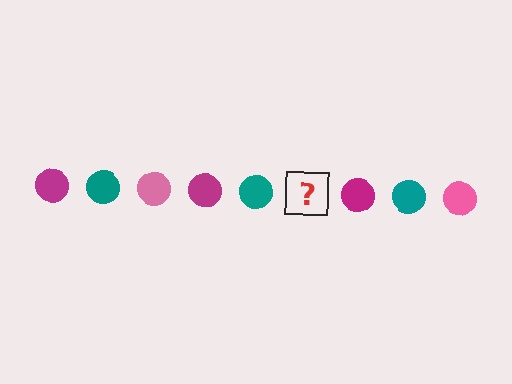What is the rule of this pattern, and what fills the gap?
The rule is that the pattern cycles through magenta, teal, pink circles. The gap should be filled with a pink circle.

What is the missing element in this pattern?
The missing element is a pink circle.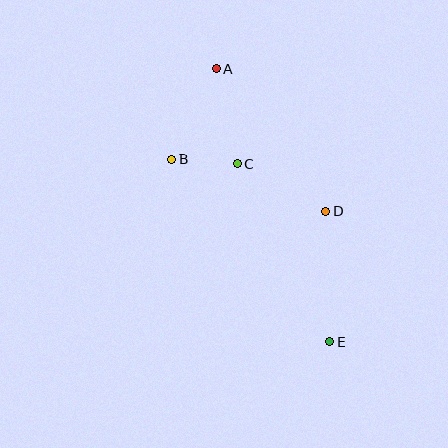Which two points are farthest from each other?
Points A and E are farthest from each other.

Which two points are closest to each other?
Points B and C are closest to each other.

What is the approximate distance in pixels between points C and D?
The distance between C and D is approximately 101 pixels.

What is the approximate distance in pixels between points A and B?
The distance between A and B is approximately 102 pixels.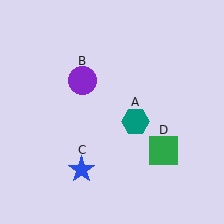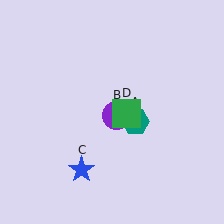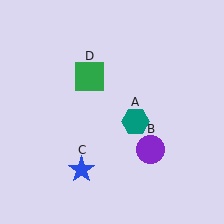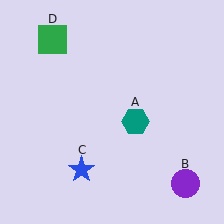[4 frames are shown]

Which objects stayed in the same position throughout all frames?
Teal hexagon (object A) and blue star (object C) remained stationary.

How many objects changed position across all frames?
2 objects changed position: purple circle (object B), green square (object D).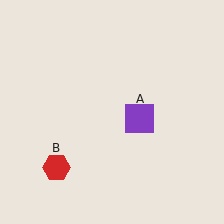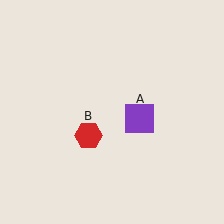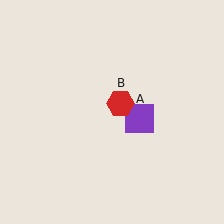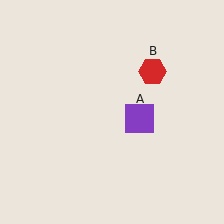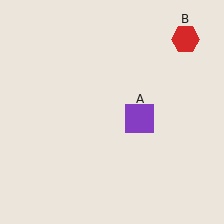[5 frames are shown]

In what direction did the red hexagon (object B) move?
The red hexagon (object B) moved up and to the right.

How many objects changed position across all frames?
1 object changed position: red hexagon (object B).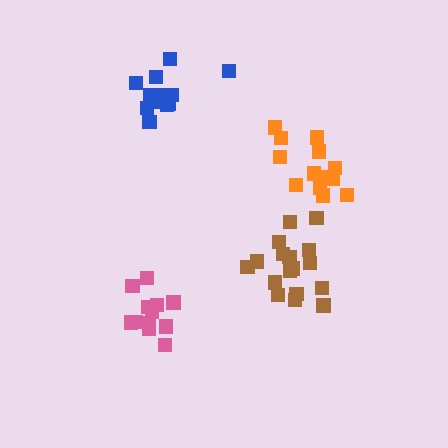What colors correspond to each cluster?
The clusters are colored: pink, brown, blue, orange.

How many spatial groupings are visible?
There are 4 spatial groupings.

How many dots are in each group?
Group 1: 12 dots, Group 2: 18 dots, Group 3: 15 dots, Group 4: 13 dots (58 total).